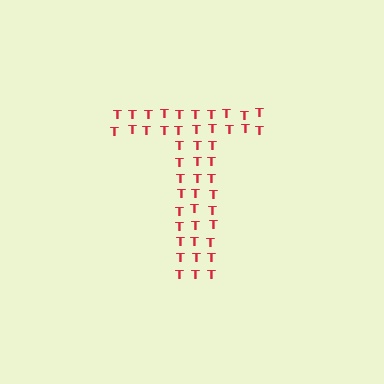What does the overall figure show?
The overall figure shows the letter T.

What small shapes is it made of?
It is made of small letter T's.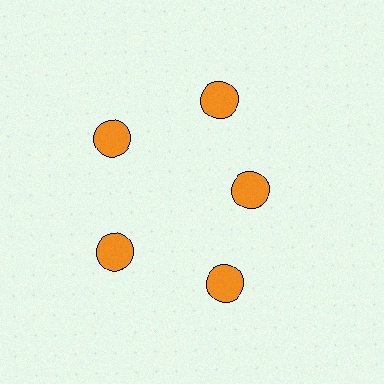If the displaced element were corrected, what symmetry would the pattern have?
It would have 5-fold rotational symmetry — the pattern would map onto itself every 72 degrees.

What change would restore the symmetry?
The symmetry would be restored by moving it outward, back onto the ring so that all 5 circles sit at equal angles and equal distance from the center.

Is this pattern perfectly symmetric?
No. The 5 orange circles are arranged in a ring, but one element near the 3 o'clock position is pulled inward toward the center, breaking the 5-fold rotational symmetry.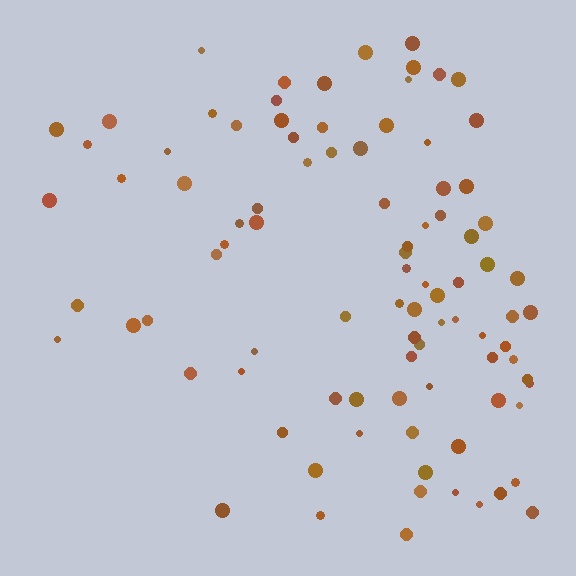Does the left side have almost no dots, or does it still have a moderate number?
Still a moderate number, just noticeably fewer than the right.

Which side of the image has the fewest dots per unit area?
The left.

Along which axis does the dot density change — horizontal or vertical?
Horizontal.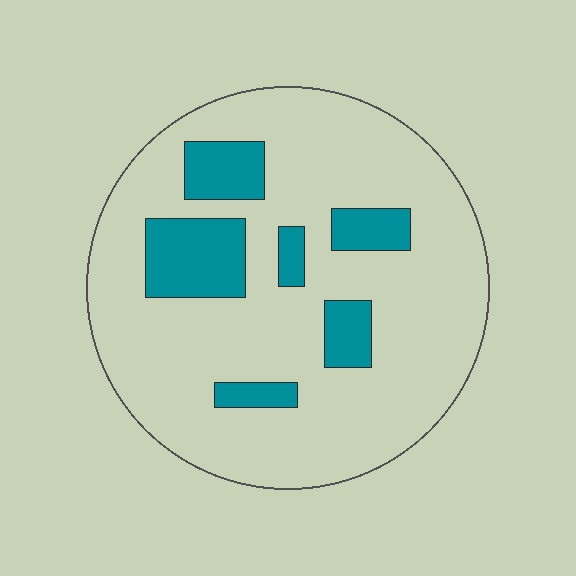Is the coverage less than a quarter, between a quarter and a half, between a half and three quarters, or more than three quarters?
Less than a quarter.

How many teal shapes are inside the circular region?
6.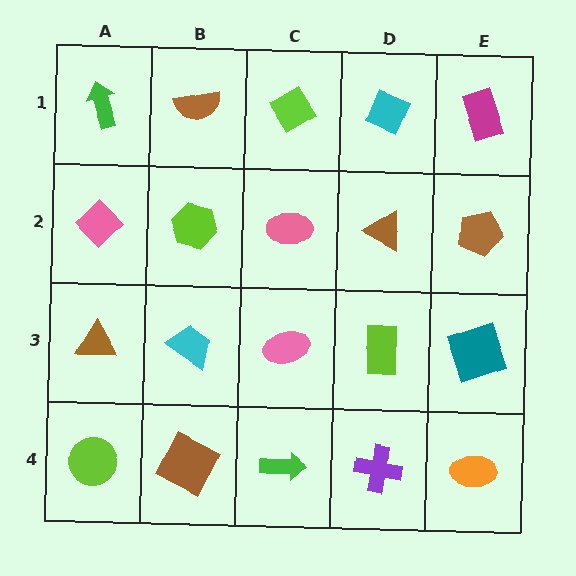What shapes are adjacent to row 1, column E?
A brown pentagon (row 2, column E), a cyan diamond (row 1, column D).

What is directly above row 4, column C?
A pink ellipse.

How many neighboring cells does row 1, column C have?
3.